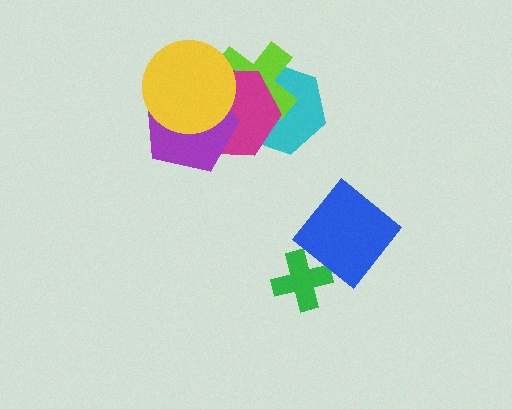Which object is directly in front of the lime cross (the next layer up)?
The magenta hexagon is directly in front of the lime cross.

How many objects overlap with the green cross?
0 objects overlap with the green cross.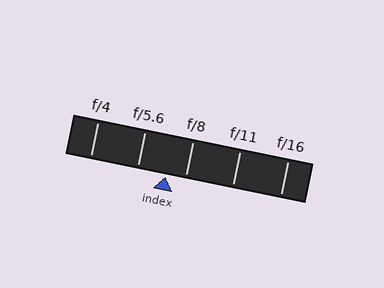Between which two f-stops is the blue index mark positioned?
The index mark is between f/5.6 and f/8.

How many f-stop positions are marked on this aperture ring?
There are 5 f-stop positions marked.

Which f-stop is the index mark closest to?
The index mark is closest to f/8.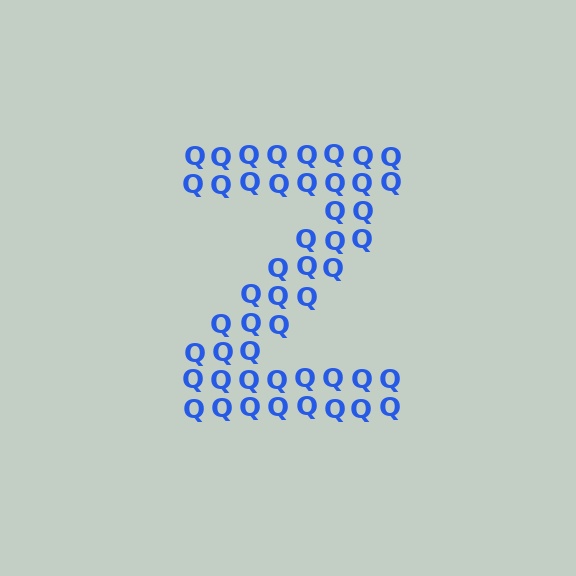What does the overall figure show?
The overall figure shows the letter Z.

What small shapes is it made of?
It is made of small letter Q's.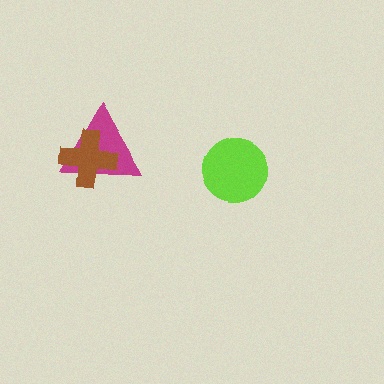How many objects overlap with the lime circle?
0 objects overlap with the lime circle.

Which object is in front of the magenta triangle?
The brown cross is in front of the magenta triangle.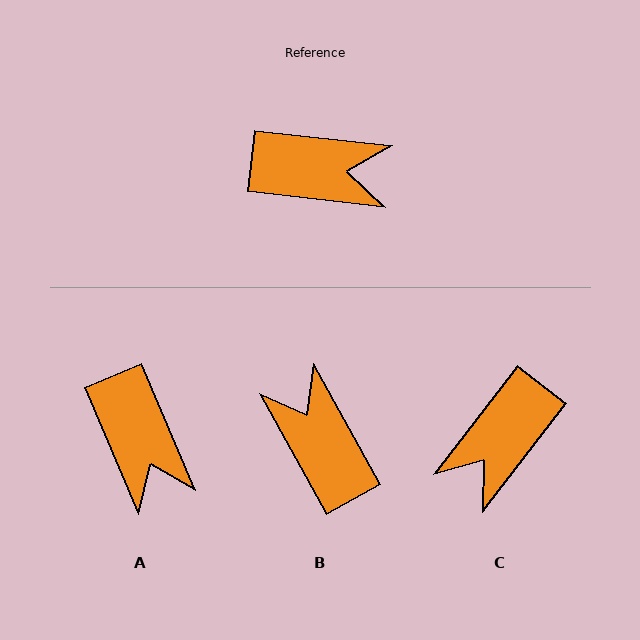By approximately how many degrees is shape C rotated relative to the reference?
Approximately 121 degrees clockwise.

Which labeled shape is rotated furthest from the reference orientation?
B, about 125 degrees away.